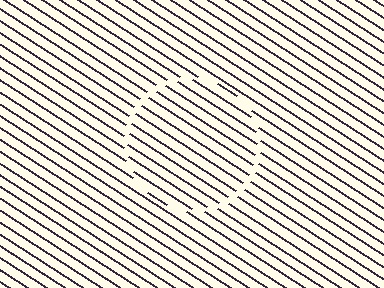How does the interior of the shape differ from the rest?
The interior of the shape contains the same grating, shifted by half a period — the contour is defined by the phase discontinuity where line-ends from the inner and outer gratings abut.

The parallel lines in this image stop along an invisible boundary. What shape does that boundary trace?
An illusory circle. The interior of the shape contains the same grating, shifted by half a period — the contour is defined by the phase discontinuity where line-ends from the inner and outer gratings abut.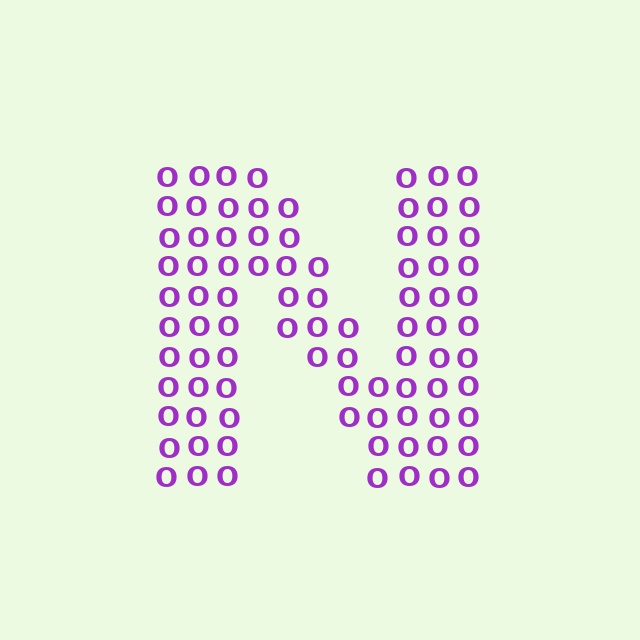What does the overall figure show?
The overall figure shows the letter N.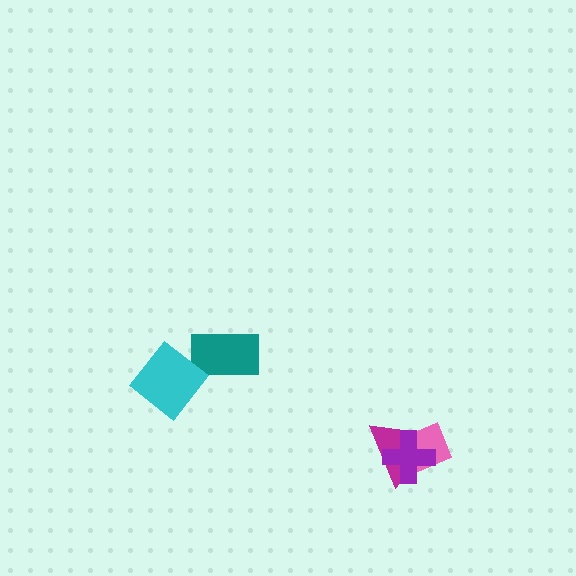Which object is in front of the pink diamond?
The purple cross is in front of the pink diamond.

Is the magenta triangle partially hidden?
Yes, it is partially covered by another shape.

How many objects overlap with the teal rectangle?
1 object overlaps with the teal rectangle.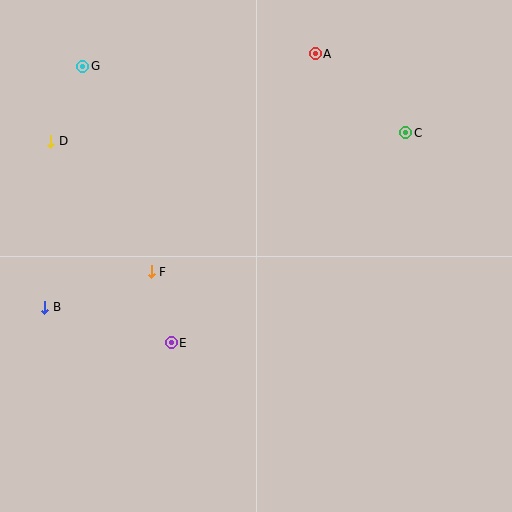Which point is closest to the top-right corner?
Point C is closest to the top-right corner.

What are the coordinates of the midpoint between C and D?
The midpoint between C and D is at (228, 137).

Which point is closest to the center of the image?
Point F at (151, 272) is closest to the center.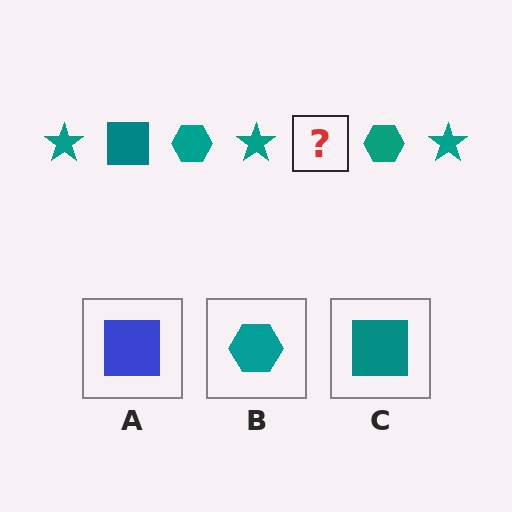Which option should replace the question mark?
Option C.